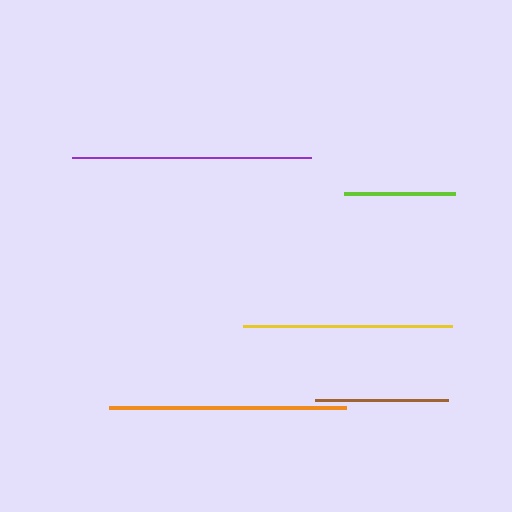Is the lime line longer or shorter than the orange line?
The orange line is longer than the lime line.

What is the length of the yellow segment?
The yellow segment is approximately 209 pixels long.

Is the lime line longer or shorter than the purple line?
The purple line is longer than the lime line.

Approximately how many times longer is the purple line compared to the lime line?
The purple line is approximately 2.2 times the length of the lime line.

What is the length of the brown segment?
The brown segment is approximately 132 pixels long.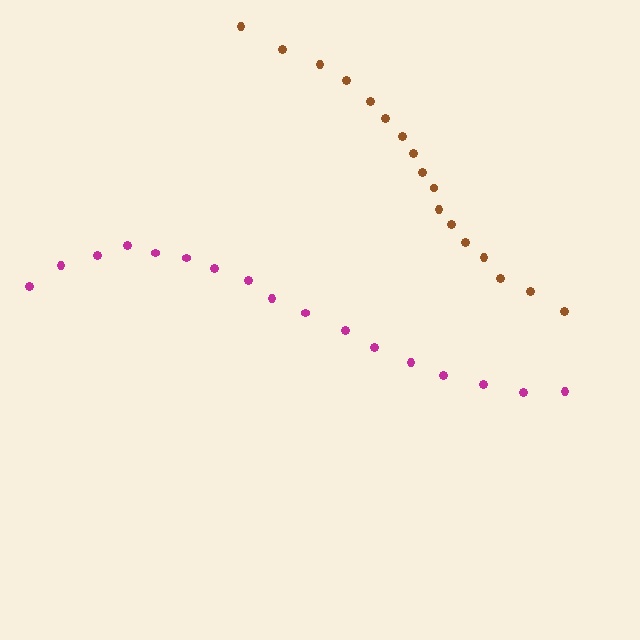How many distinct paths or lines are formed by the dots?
There are 2 distinct paths.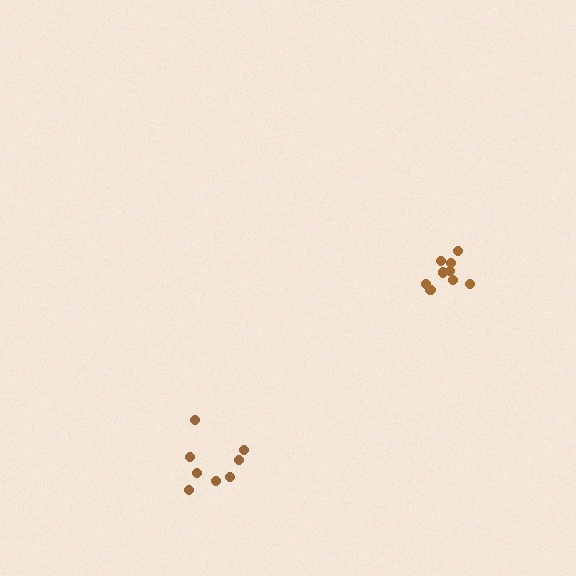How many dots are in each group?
Group 1: 9 dots, Group 2: 8 dots (17 total).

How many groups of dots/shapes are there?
There are 2 groups.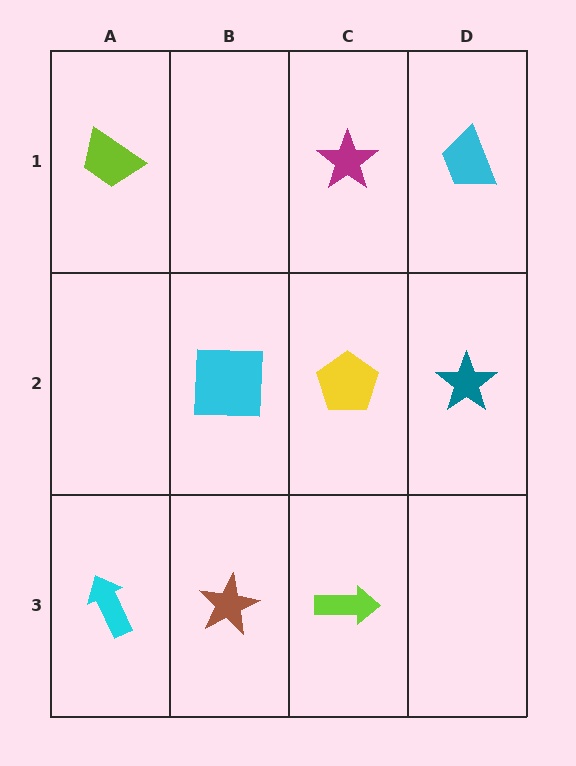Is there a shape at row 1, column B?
No, that cell is empty.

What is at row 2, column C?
A yellow pentagon.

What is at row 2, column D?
A teal star.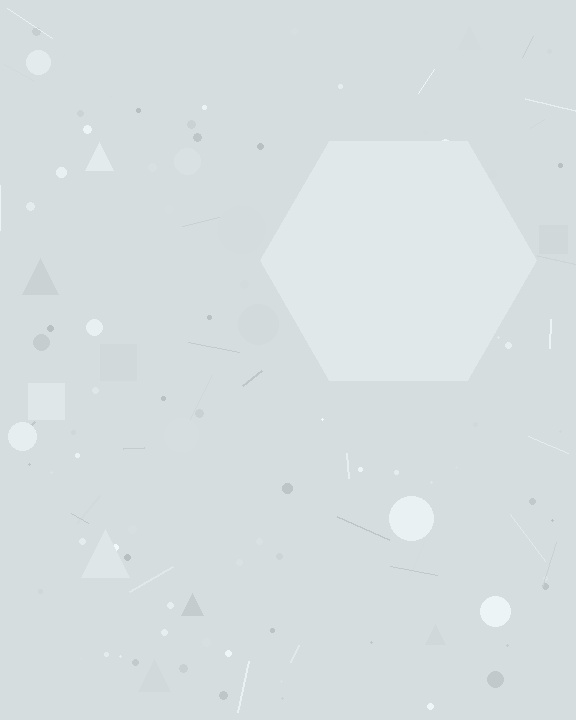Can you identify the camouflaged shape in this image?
The camouflaged shape is a hexagon.